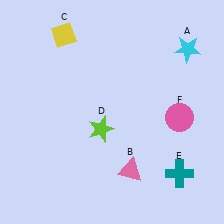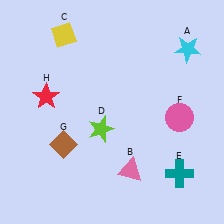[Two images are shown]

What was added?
A brown diamond (G), a red star (H) were added in Image 2.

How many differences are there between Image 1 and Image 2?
There are 2 differences between the two images.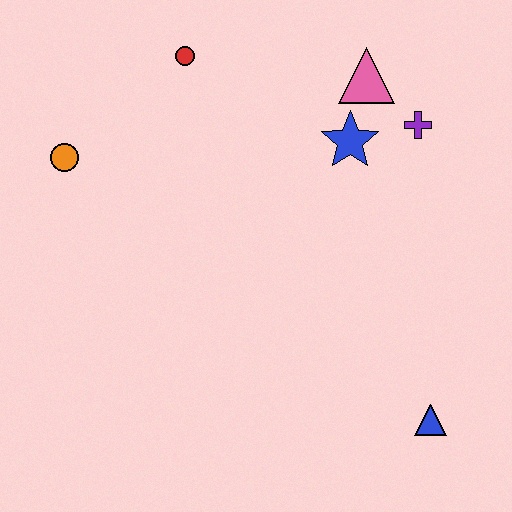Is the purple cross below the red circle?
Yes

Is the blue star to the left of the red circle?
No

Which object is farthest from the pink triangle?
The blue triangle is farthest from the pink triangle.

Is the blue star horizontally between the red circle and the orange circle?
No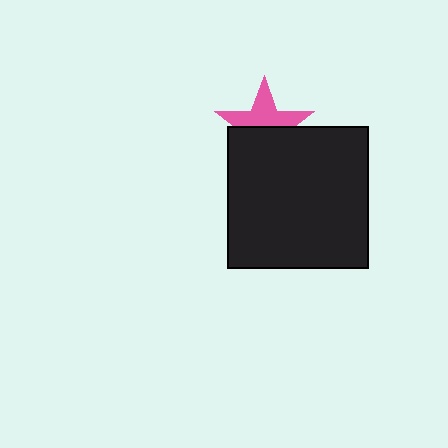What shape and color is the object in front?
The object in front is a black square.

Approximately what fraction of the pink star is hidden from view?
Roughly 50% of the pink star is hidden behind the black square.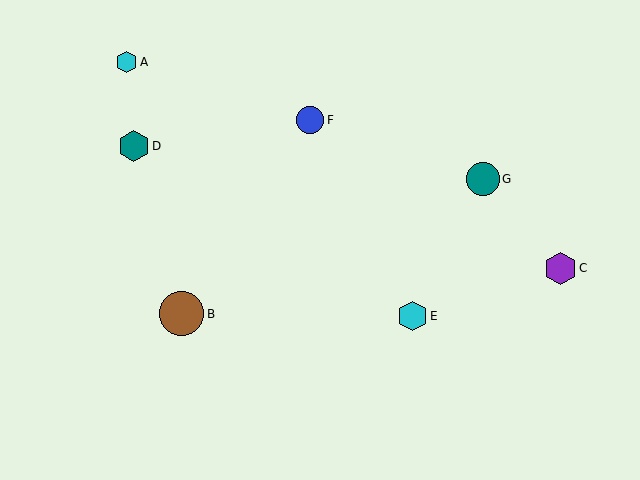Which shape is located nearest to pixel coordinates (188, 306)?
The brown circle (labeled B) at (182, 314) is nearest to that location.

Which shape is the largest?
The brown circle (labeled B) is the largest.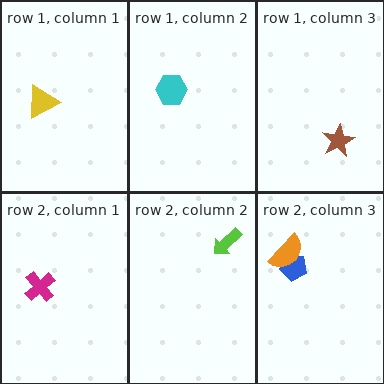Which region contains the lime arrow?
The row 2, column 2 region.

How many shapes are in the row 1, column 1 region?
1.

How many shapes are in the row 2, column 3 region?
2.